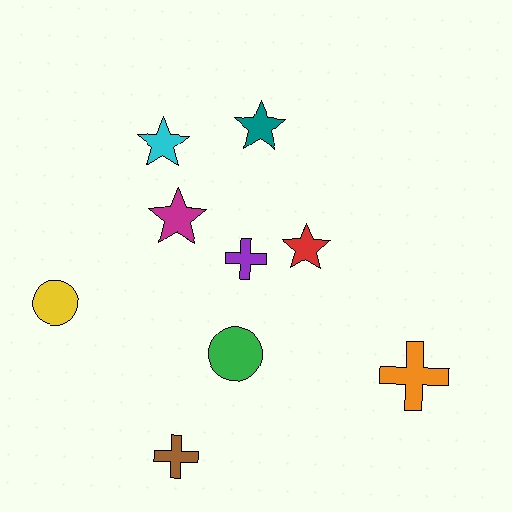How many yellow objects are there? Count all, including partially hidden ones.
There is 1 yellow object.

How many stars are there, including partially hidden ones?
There are 4 stars.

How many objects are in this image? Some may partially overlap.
There are 9 objects.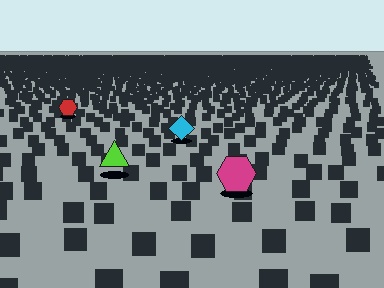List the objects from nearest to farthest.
From nearest to farthest: the magenta hexagon, the lime triangle, the cyan diamond, the red hexagon.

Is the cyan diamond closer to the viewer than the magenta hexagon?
No. The magenta hexagon is closer — you can tell from the texture gradient: the ground texture is coarser near it.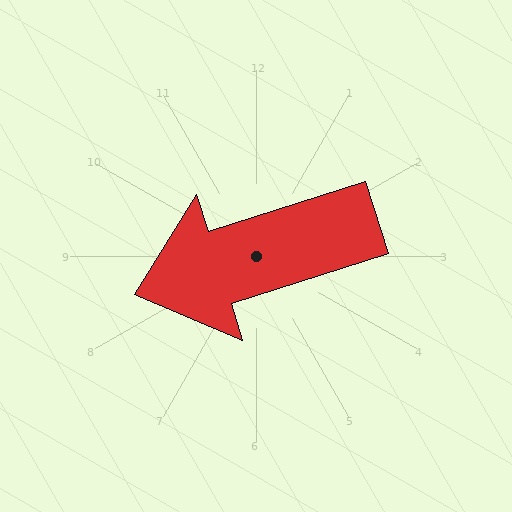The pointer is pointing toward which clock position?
Roughly 8 o'clock.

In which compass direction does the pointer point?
West.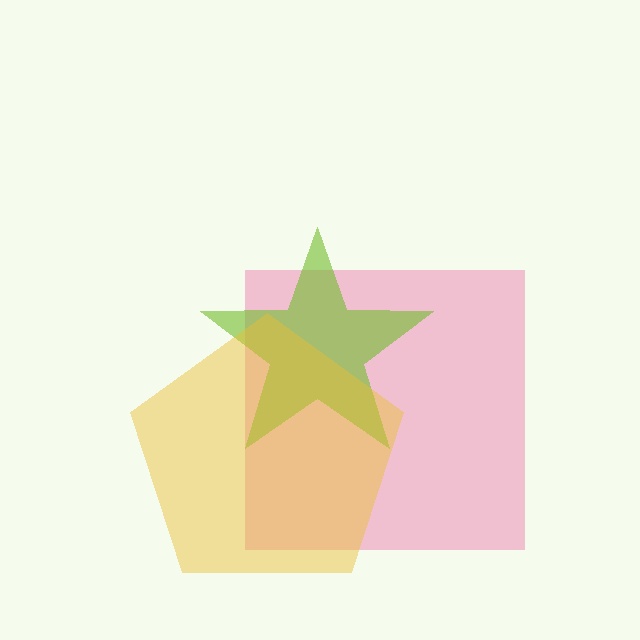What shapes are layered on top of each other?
The layered shapes are: a pink square, a lime star, a yellow pentagon.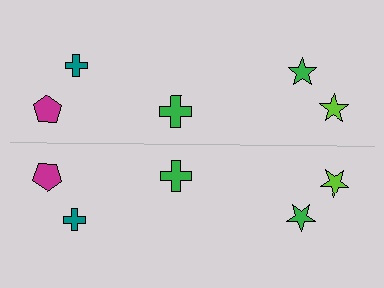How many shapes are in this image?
There are 10 shapes in this image.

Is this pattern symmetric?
Yes, this pattern has bilateral (reflection) symmetry.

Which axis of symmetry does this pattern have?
The pattern has a horizontal axis of symmetry running through the center of the image.